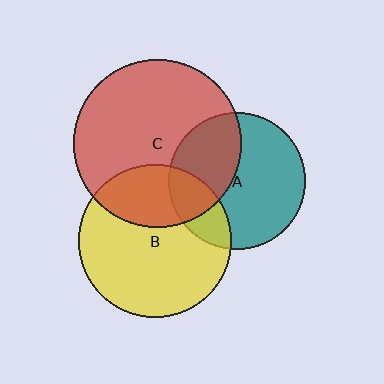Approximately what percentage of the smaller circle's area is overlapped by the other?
Approximately 40%.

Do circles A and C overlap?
Yes.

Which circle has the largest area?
Circle C (red).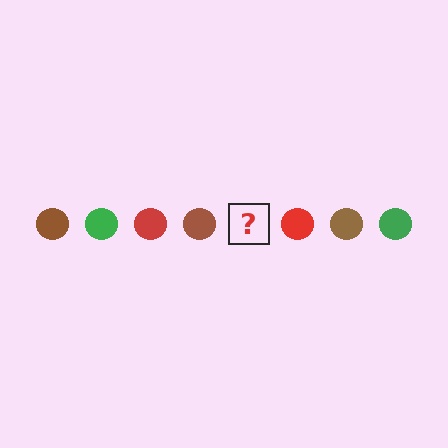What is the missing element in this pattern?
The missing element is a green circle.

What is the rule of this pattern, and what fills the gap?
The rule is that the pattern cycles through brown, green, red circles. The gap should be filled with a green circle.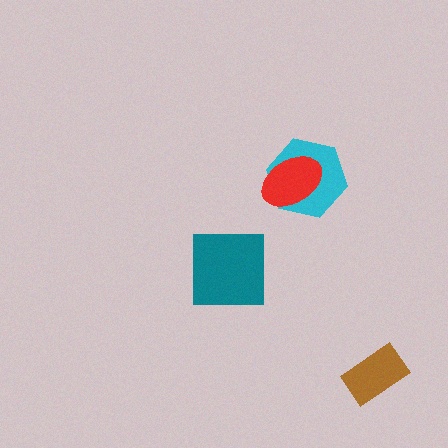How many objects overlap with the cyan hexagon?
1 object overlaps with the cyan hexagon.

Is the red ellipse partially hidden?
No, no other shape covers it.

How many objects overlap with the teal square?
0 objects overlap with the teal square.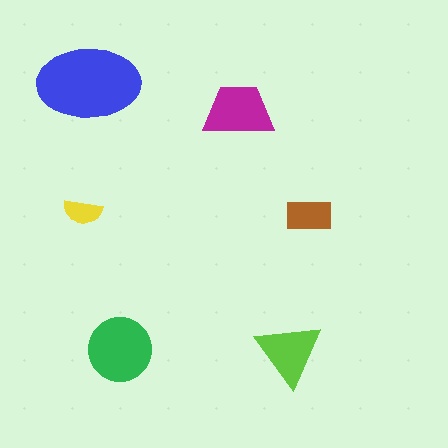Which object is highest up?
The blue ellipse is topmost.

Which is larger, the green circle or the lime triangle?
The green circle.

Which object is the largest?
The blue ellipse.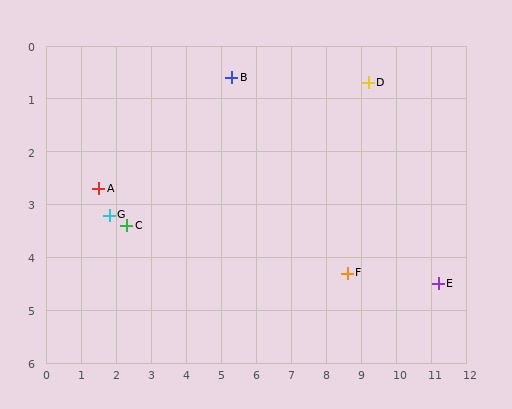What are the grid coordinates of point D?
Point D is at approximately (9.2, 0.7).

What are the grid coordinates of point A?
Point A is at approximately (1.5, 2.7).